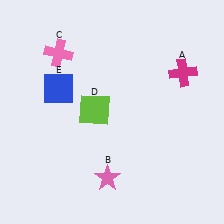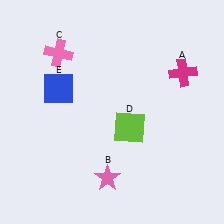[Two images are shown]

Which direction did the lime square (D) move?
The lime square (D) moved right.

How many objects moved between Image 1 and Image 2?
1 object moved between the two images.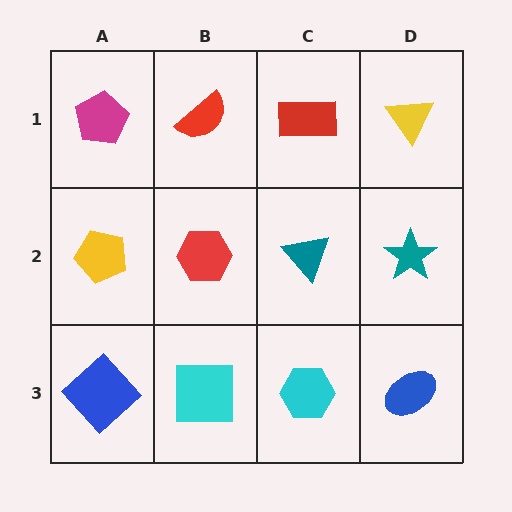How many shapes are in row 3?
4 shapes.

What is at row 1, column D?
A yellow triangle.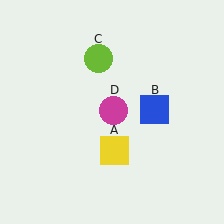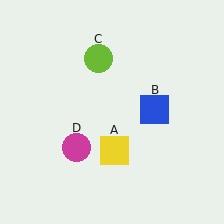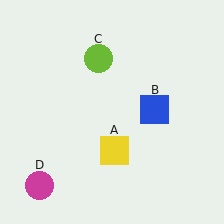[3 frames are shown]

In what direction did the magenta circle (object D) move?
The magenta circle (object D) moved down and to the left.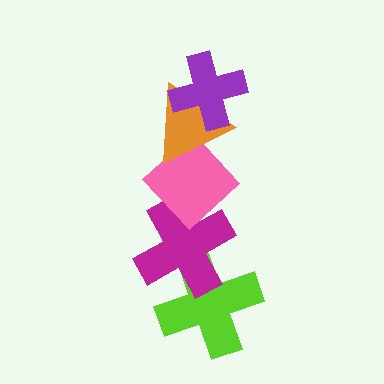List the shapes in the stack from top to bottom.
From top to bottom: the purple cross, the orange triangle, the pink diamond, the magenta cross, the lime cross.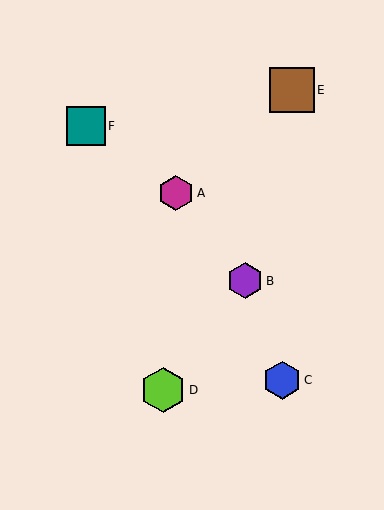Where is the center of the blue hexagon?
The center of the blue hexagon is at (282, 380).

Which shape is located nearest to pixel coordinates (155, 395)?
The lime hexagon (labeled D) at (163, 390) is nearest to that location.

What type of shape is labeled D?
Shape D is a lime hexagon.